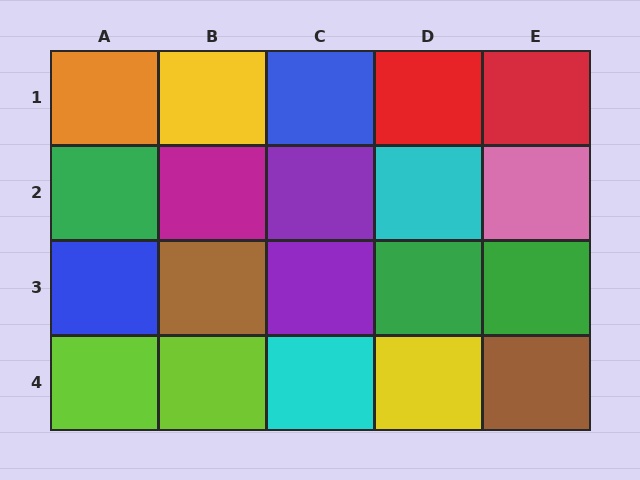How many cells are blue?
2 cells are blue.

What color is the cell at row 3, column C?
Purple.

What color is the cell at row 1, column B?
Yellow.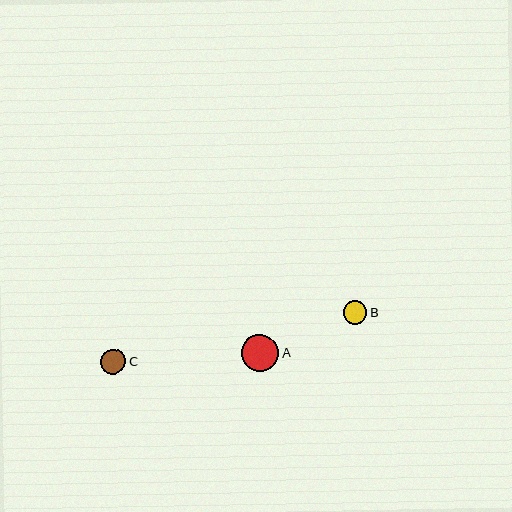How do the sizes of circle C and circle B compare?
Circle C and circle B are approximately the same size.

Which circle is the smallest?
Circle B is the smallest with a size of approximately 24 pixels.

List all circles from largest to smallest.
From largest to smallest: A, C, B.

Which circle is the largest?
Circle A is the largest with a size of approximately 37 pixels.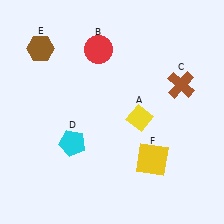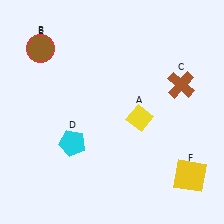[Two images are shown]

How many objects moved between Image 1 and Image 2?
2 objects moved between the two images.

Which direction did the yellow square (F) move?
The yellow square (F) moved right.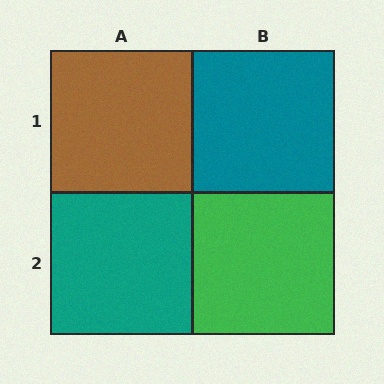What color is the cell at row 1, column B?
Teal.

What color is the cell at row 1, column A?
Brown.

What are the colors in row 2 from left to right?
Teal, green.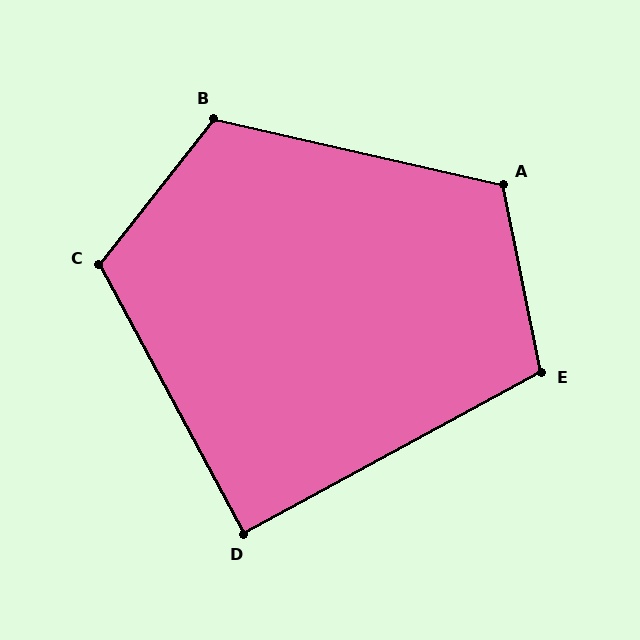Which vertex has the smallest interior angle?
D, at approximately 90 degrees.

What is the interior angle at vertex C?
Approximately 114 degrees (obtuse).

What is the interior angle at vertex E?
Approximately 107 degrees (obtuse).